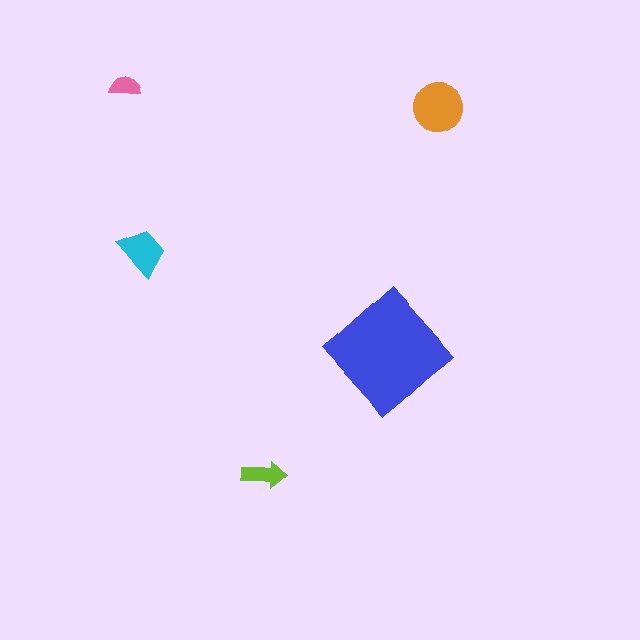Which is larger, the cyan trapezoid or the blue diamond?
The blue diamond.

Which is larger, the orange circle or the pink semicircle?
The orange circle.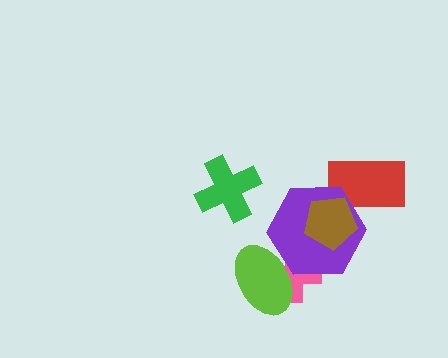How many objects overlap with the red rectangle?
2 objects overlap with the red rectangle.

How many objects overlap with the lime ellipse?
2 objects overlap with the lime ellipse.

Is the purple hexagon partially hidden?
Yes, it is partially covered by another shape.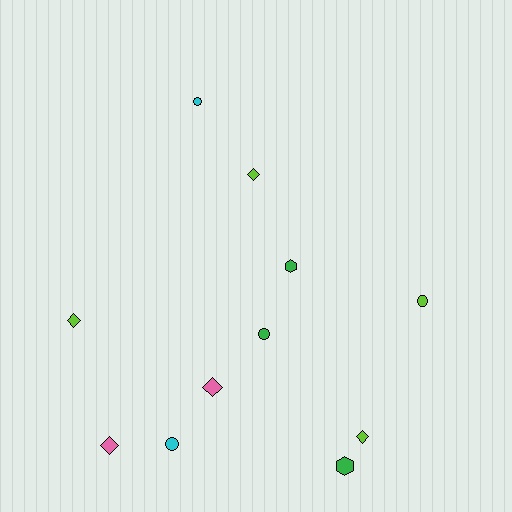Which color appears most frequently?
Lime, with 4 objects.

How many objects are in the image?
There are 11 objects.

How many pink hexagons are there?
There are no pink hexagons.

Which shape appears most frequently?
Diamond, with 5 objects.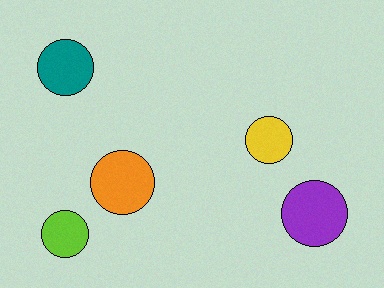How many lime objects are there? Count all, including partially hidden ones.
There is 1 lime object.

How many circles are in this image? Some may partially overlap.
There are 5 circles.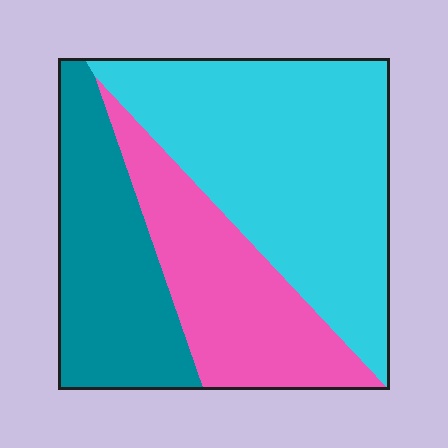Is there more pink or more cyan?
Cyan.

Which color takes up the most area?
Cyan, at roughly 45%.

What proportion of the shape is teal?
Teal takes up about one quarter (1/4) of the shape.